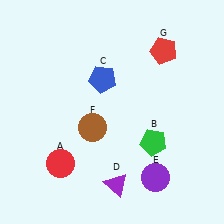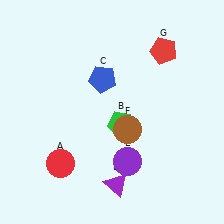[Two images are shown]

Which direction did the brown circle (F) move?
The brown circle (F) moved right.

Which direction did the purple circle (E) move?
The purple circle (E) moved left.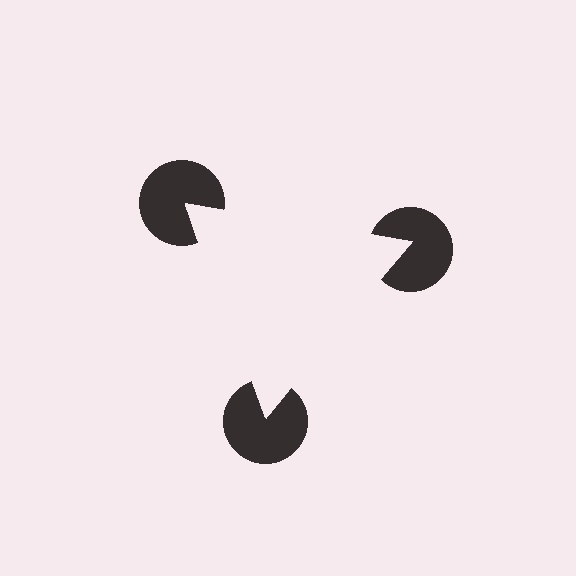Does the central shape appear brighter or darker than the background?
It typically appears slightly brighter than the background, even though no actual brightness change is drawn.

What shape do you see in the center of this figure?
An illusory triangle — its edges are inferred from the aligned wedge cuts in the pac-man discs, not physically drawn.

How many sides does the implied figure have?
3 sides.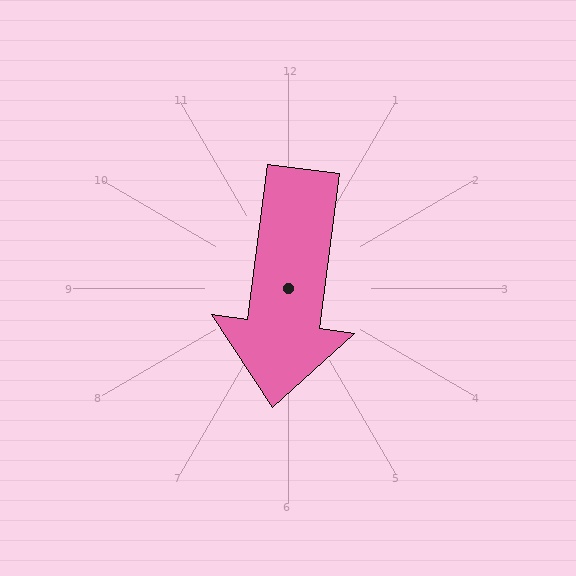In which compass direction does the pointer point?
South.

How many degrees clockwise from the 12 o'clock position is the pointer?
Approximately 188 degrees.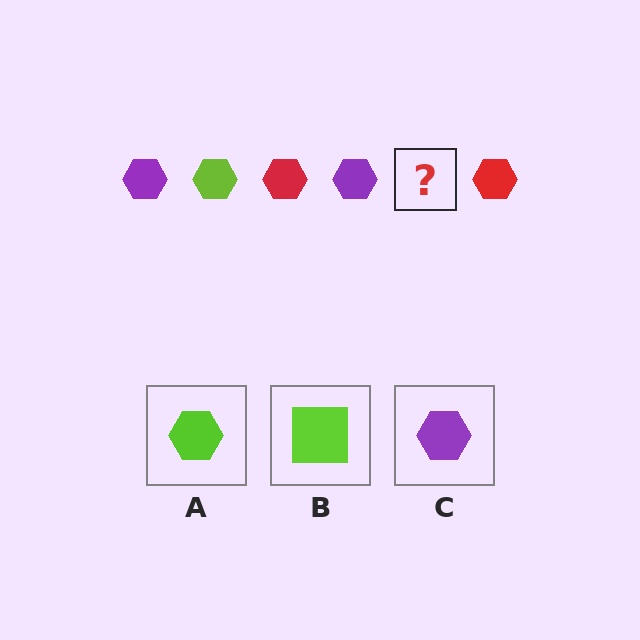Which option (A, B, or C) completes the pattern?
A.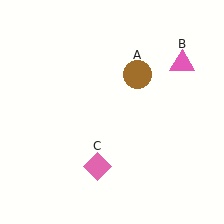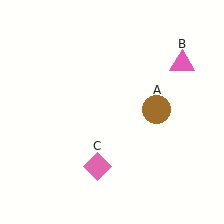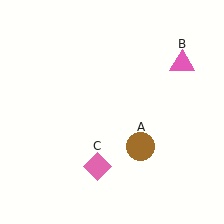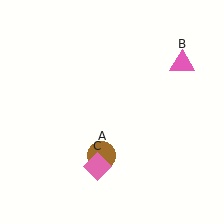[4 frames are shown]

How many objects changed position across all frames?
1 object changed position: brown circle (object A).